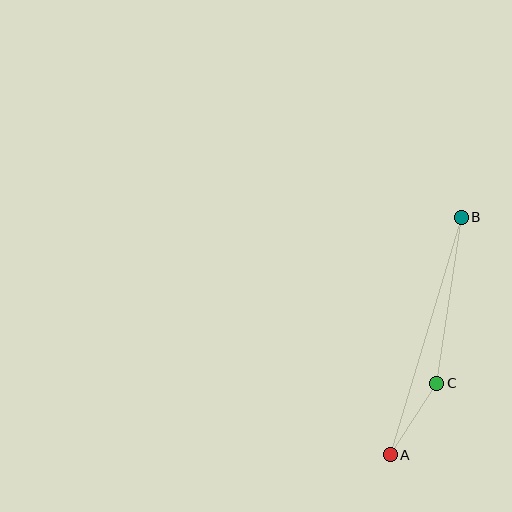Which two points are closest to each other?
Points A and C are closest to each other.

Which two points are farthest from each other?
Points A and B are farthest from each other.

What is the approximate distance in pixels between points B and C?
The distance between B and C is approximately 168 pixels.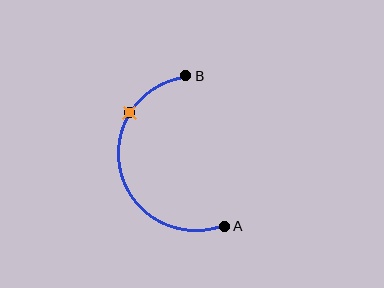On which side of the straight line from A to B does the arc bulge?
The arc bulges to the left of the straight line connecting A and B.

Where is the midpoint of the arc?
The arc midpoint is the point on the curve farthest from the straight line joining A and B. It sits to the left of that line.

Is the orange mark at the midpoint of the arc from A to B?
No. The orange mark lies on the arc but is closer to endpoint B. The arc midpoint would be at the point on the curve equidistant along the arc from both A and B.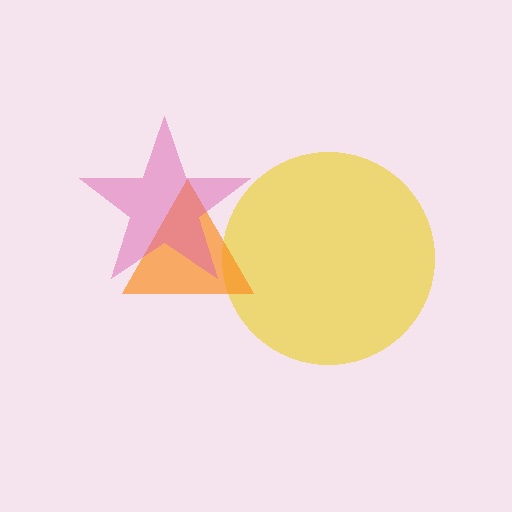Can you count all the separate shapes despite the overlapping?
Yes, there are 3 separate shapes.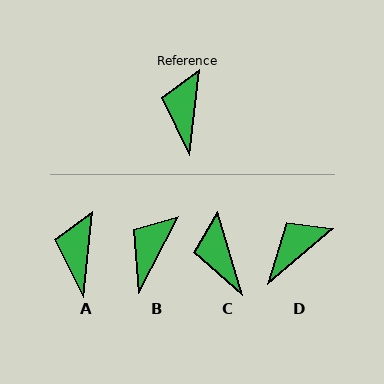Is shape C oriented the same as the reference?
No, it is off by about 23 degrees.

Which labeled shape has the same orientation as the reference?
A.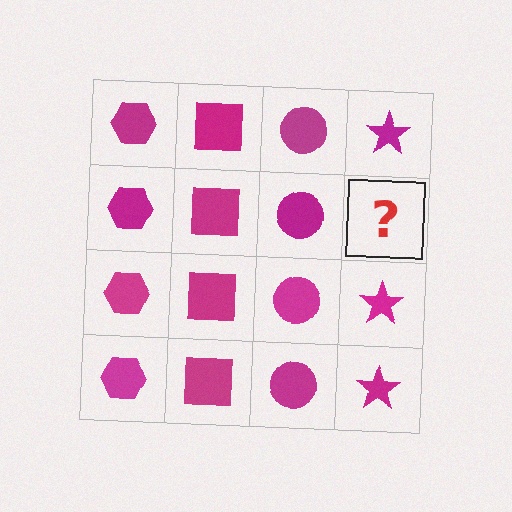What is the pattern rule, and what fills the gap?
The rule is that each column has a consistent shape. The gap should be filled with a magenta star.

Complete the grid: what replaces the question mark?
The question mark should be replaced with a magenta star.